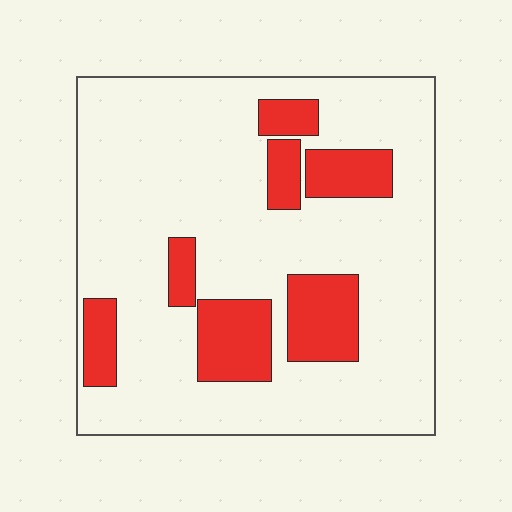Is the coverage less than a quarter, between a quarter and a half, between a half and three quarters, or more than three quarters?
Less than a quarter.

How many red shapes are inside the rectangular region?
7.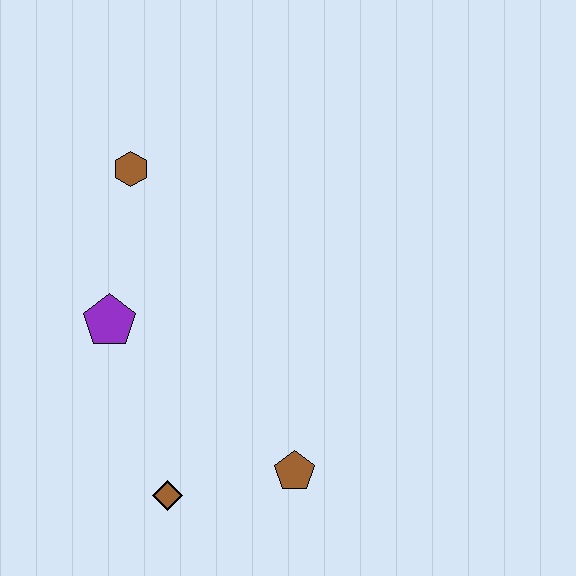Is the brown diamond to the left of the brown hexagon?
No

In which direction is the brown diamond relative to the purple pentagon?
The brown diamond is below the purple pentagon.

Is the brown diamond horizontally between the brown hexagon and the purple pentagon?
No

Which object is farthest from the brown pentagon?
The brown hexagon is farthest from the brown pentagon.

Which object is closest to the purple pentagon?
The brown hexagon is closest to the purple pentagon.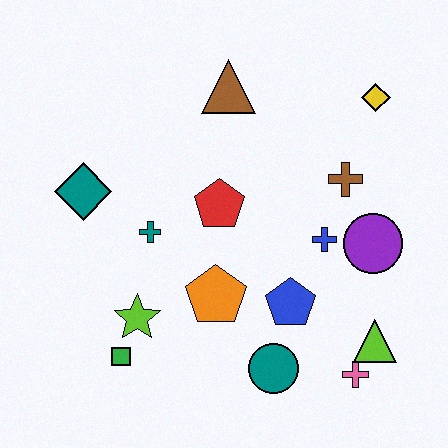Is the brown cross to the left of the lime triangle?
Yes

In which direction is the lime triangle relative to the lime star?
The lime triangle is to the right of the lime star.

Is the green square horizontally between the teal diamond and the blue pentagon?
Yes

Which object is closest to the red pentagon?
The teal cross is closest to the red pentagon.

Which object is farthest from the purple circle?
The teal diamond is farthest from the purple circle.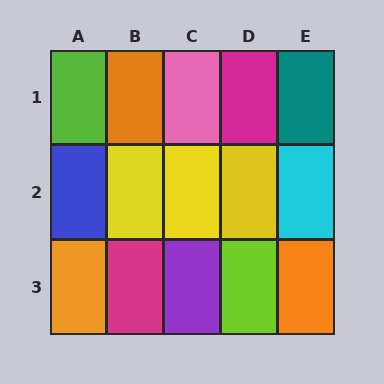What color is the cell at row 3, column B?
Magenta.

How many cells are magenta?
2 cells are magenta.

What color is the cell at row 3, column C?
Purple.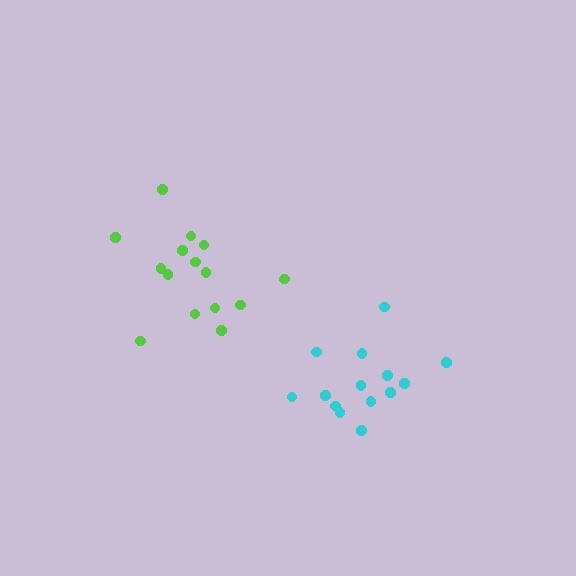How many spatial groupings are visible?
There are 2 spatial groupings.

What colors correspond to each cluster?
The clusters are colored: lime, cyan.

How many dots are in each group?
Group 1: 15 dots, Group 2: 14 dots (29 total).